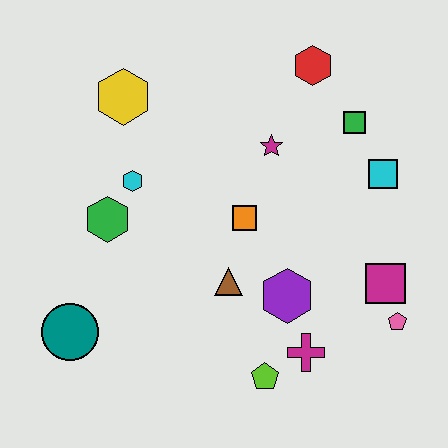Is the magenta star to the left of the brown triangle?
No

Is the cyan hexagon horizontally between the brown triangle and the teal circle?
Yes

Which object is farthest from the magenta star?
The teal circle is farthest from the magenta star.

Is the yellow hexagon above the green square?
Yes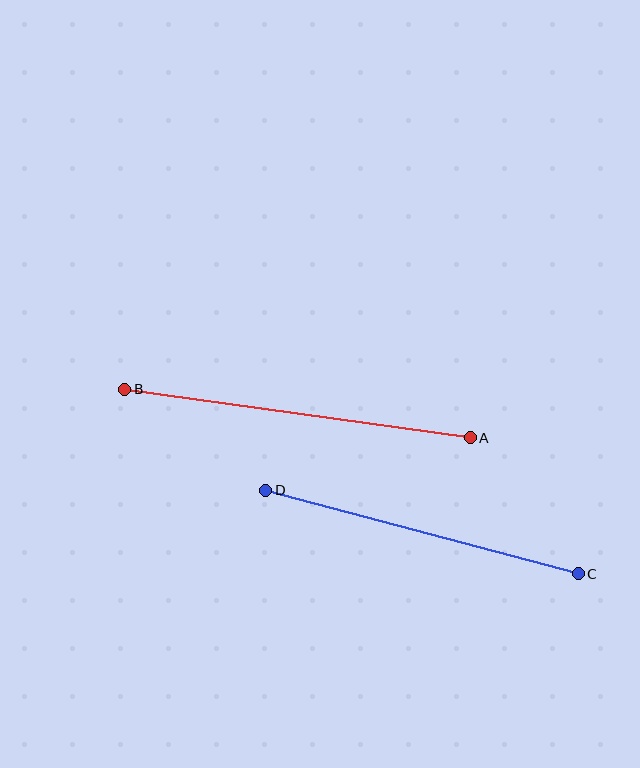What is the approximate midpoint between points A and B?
The midpoint is at approximately (297, 414) pixels.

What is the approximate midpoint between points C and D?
The midpoint is at approximately (422, 532) pixels.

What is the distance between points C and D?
The distance is approximately 324 pixels.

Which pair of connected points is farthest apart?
Points A and B are farthest apart.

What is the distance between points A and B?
The distance is approximately 349 pixels.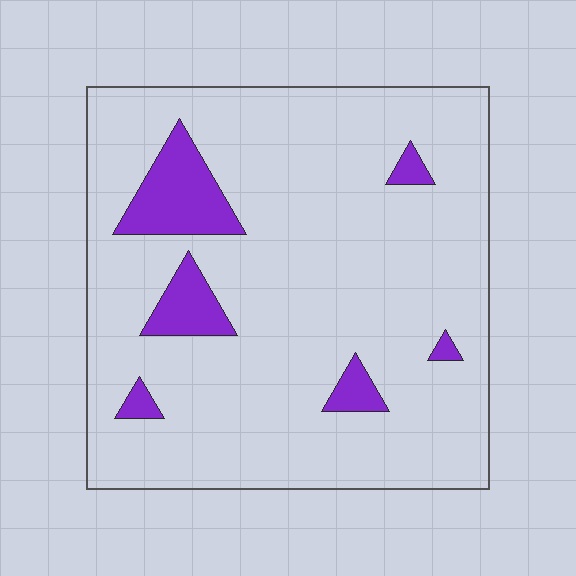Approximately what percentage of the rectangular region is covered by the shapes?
Approximately 10%.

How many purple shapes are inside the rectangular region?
6.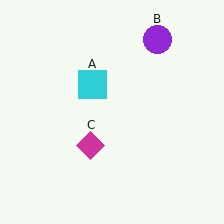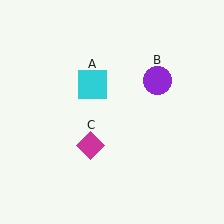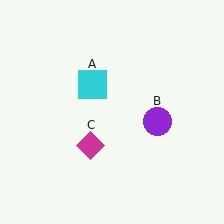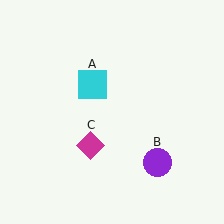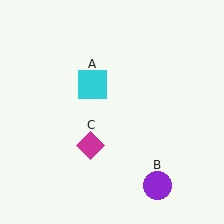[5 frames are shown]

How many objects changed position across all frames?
1 object changed position: purple circle (object B).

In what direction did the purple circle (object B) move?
The purple circle (object B) moved down.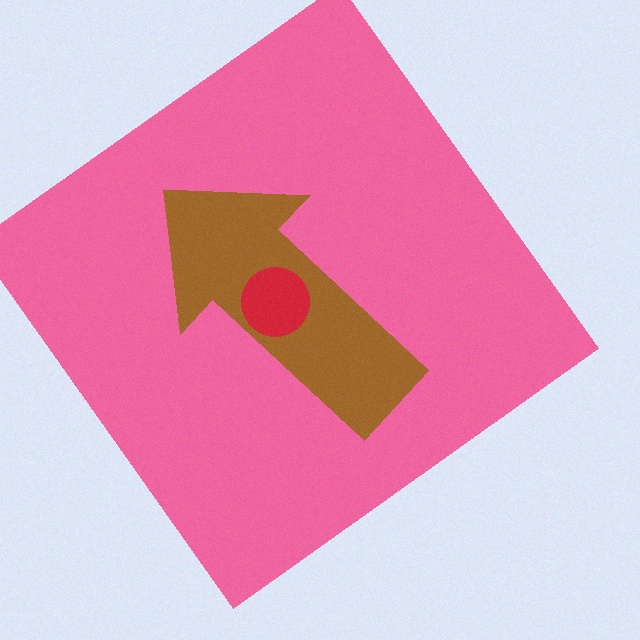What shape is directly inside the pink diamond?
The brown arrow.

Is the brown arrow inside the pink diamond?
Yes.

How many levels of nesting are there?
3.